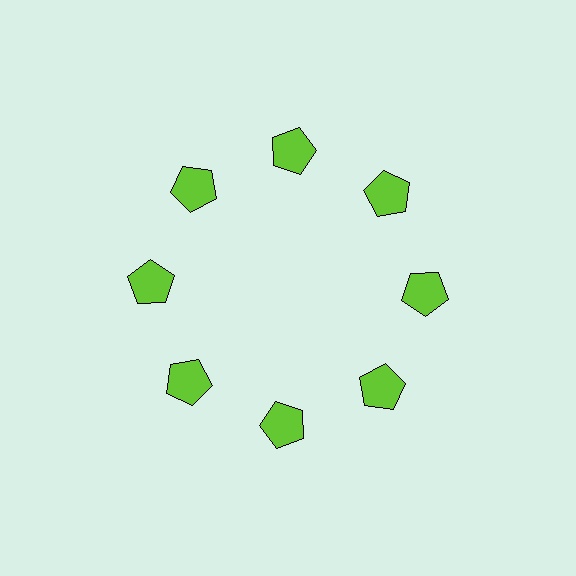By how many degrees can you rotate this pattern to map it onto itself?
The pattern maps onto itself every 45 degrees of rotation.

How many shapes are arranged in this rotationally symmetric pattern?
There are 8 shapes, arranged in 8 groups of 1.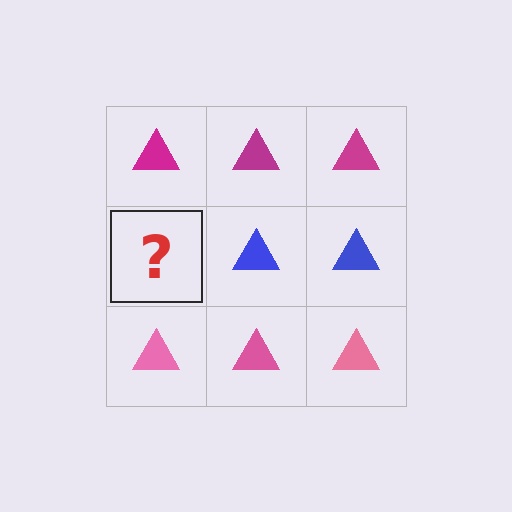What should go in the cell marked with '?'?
The missing cell should contain a blue triangle.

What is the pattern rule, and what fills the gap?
The rule is that each row has a consistent color. The gap should be filled with a blue triangle.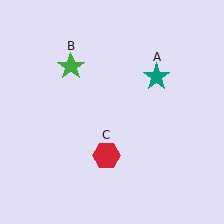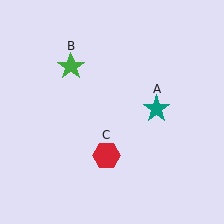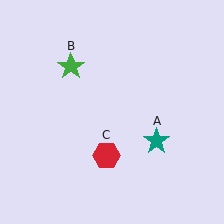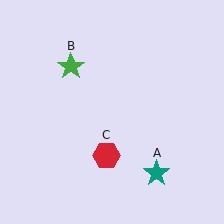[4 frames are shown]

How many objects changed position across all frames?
1 object changed position: teal star (object A).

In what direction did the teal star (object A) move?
The teal star (object A) moved down.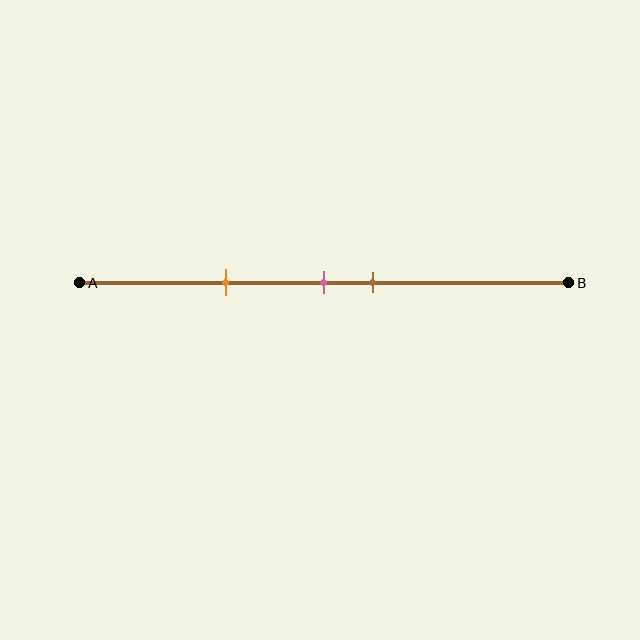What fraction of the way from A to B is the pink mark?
The pink mark is approximately 50% (0.5) of the way from A to B.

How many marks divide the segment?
There are 3 marks dividing the segment.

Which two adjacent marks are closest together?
The pink and brown marks are the closest adjacent pair.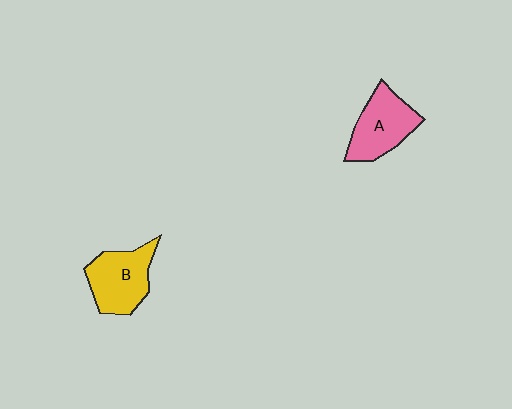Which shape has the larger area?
Shape B (yellow).